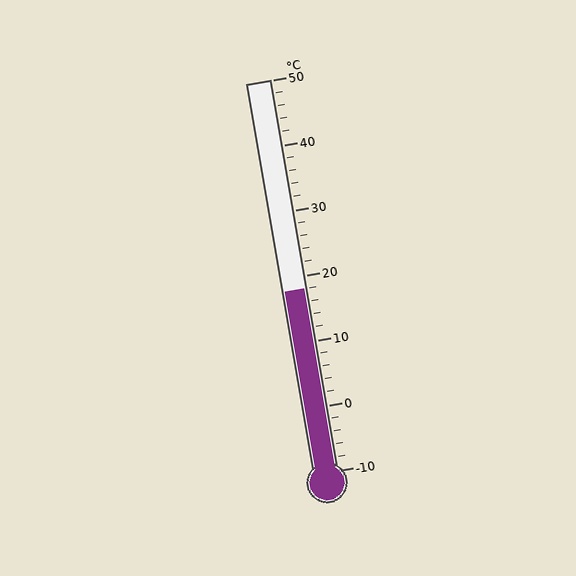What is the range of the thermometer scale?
The thermometer scale ranges from -10°C to 50°C.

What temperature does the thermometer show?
The thermometer shows approximately 18°C.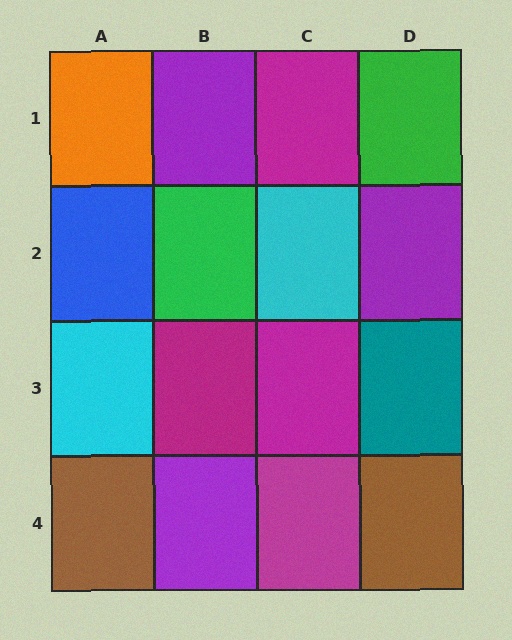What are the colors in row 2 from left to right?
Blue, green, cyan, purple.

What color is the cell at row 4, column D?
Brown.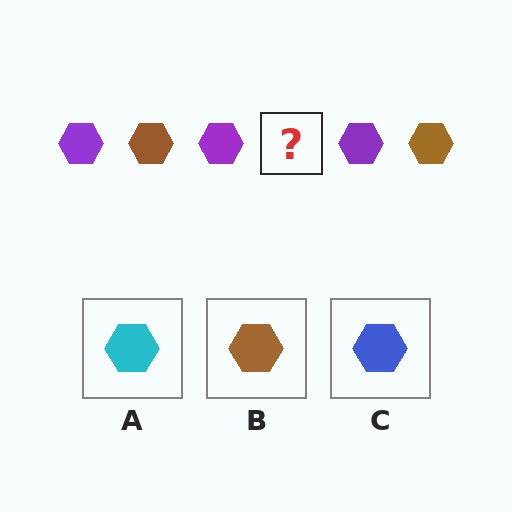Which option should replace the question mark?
Option B.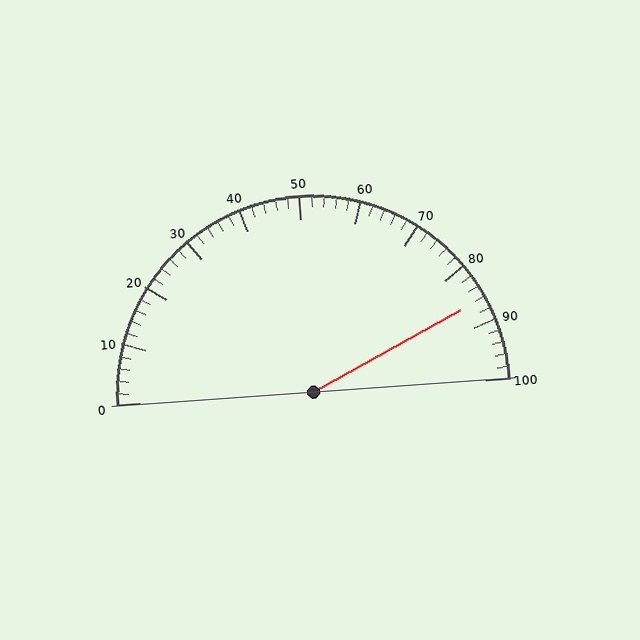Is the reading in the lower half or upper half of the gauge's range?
The reading is in the upper half of the range (0 to 100).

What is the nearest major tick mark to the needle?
The nearest major tick mark is 90.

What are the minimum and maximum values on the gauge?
The gauge ranges from 0 to 100.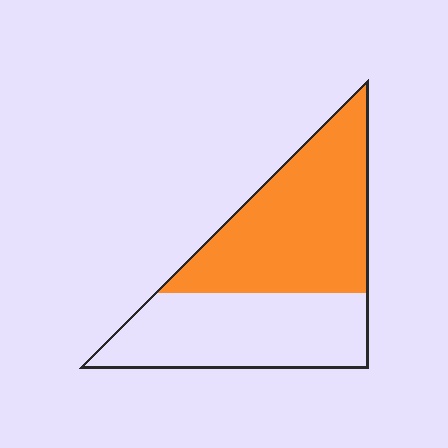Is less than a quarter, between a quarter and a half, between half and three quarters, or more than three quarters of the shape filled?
Between half and three quarters.